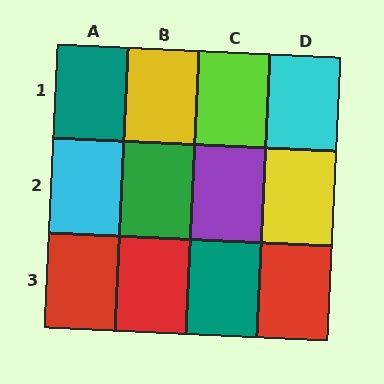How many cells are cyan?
2 cells are cyan.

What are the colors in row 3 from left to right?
Red, red, teal, red.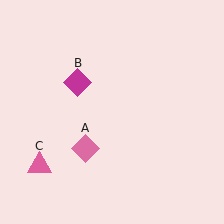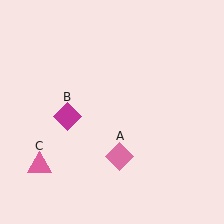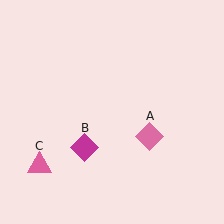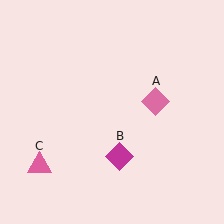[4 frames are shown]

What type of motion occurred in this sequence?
The pink diamond (object A), magenta diamond (object B) rotated counterclockwise around the center of the scene.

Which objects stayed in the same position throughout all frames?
Pink triangle (object C) remained stationary.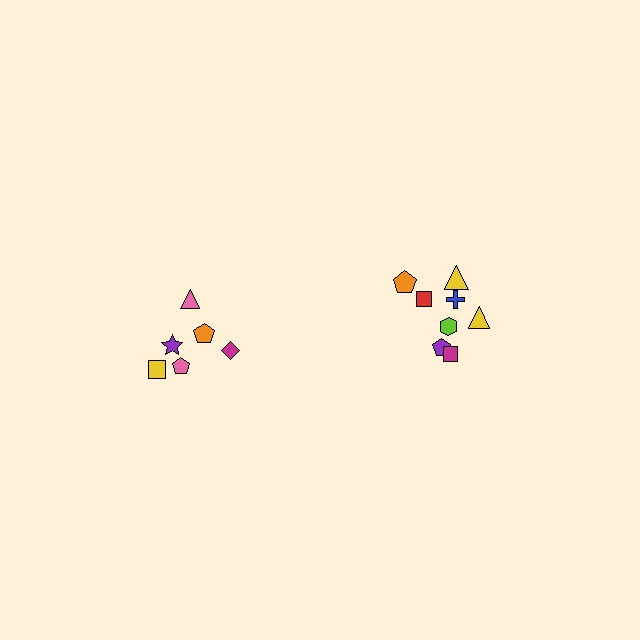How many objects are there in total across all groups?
There are 14 objects.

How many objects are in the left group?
There are 6 objects.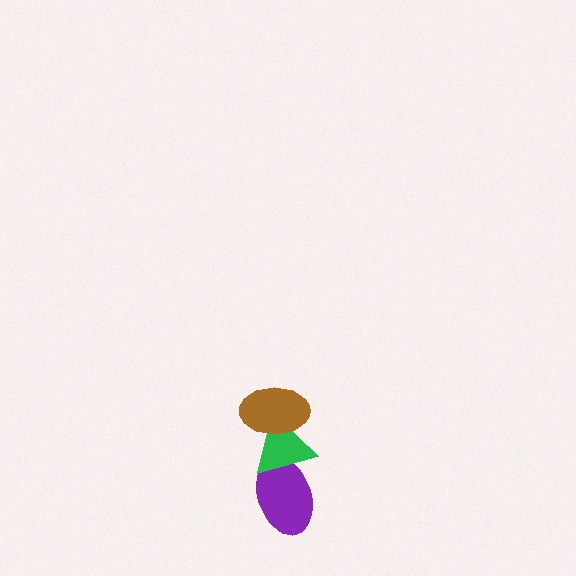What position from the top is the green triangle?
The green triangle is 2nd from the top.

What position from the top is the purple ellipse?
The purple ellipse is 3rd from the top.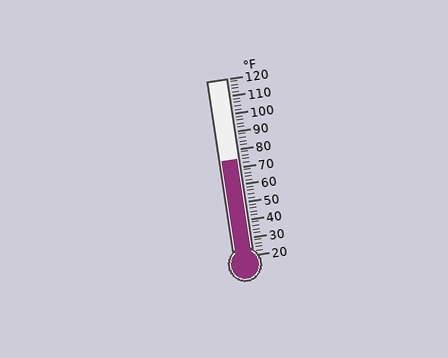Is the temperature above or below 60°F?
The temperature is above 60°F.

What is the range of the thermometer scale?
The thermometer scale ranges from 20°F to 120°F.